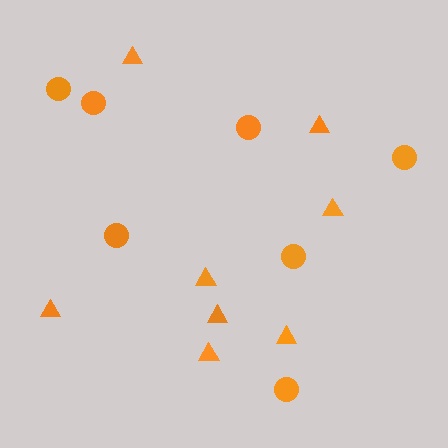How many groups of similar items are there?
There are 2 groups: one group of circles (7) and one group of triangles (8).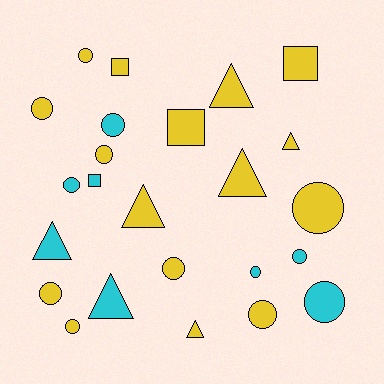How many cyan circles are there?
There are 5 cyan circles.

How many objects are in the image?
There are 24 objects.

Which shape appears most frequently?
Circle, with 13 objects.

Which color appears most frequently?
Yellow, with 16 objects.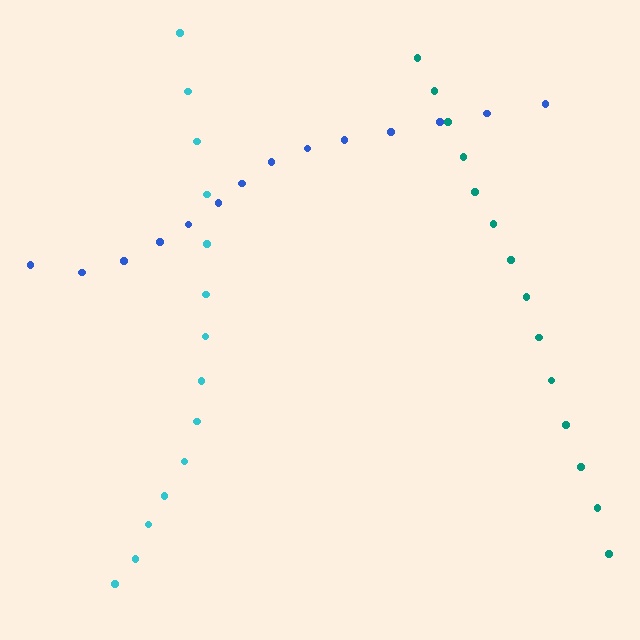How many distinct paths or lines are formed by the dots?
There are 3 distinct paths.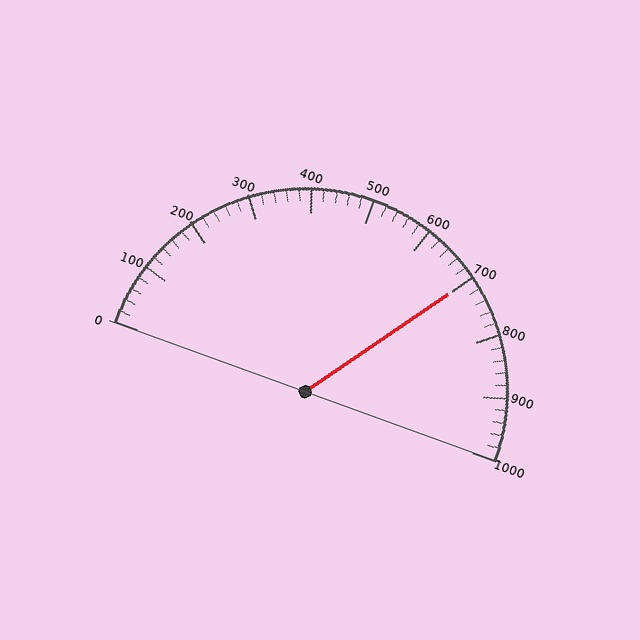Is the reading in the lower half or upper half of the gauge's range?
The reading is in the upper half of the range (0 to 1000).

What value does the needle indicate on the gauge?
The needle indicates approximately 700.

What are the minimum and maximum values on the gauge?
The gauge ranges from 0 to 1000.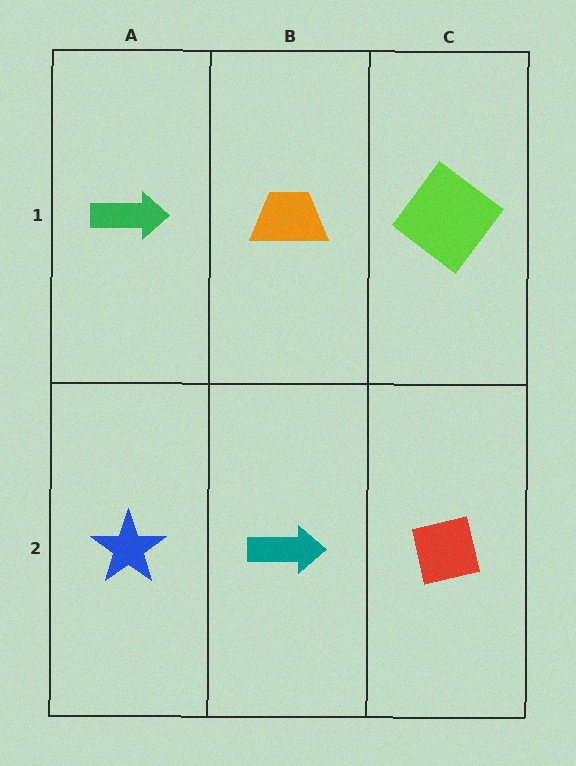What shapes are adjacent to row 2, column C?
A lime diamond (row 1, column C), a teal arrow (row 2, column B).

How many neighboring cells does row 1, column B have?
3.